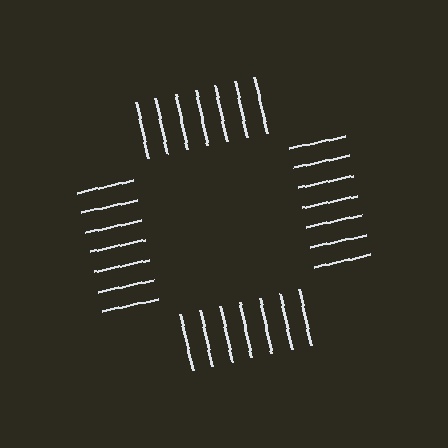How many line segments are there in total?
28 — 7 along each of the 4 edges.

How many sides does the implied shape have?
4 sides — the line-ends trace a square.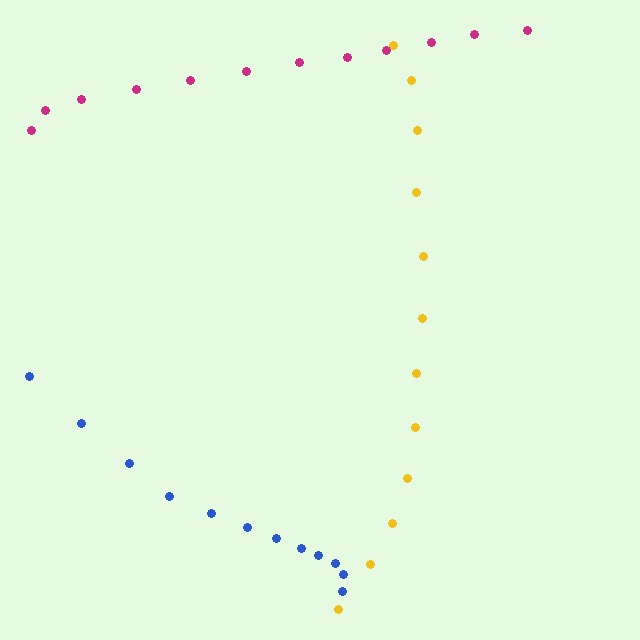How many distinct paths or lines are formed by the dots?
There are 3 distinct paths.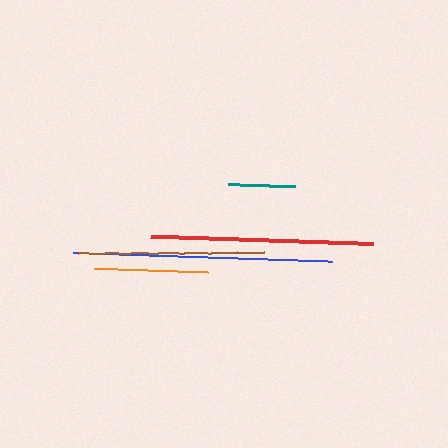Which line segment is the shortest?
The teal line is the shortest at approximately 68 pixels.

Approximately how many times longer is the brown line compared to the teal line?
The brown line is approximately 2.8 times the length of the teal line.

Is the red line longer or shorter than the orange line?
The red line is longer than the orange line.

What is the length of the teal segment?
The teal segment is approximately 68 pixels long.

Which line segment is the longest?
The blue line is the longest at approximately 259 pixels.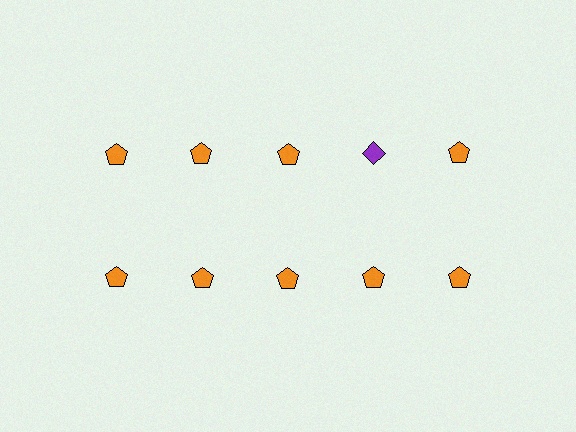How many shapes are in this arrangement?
There are 10 shapes arranged in a grid pattern.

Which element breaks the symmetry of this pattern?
The purple diamond in the top row, second from right column breaks the symmetry. All other shapes are orange pentagons.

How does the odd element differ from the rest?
It differs in both color (purple instead of orange) and shape (diamond instead of pentagon).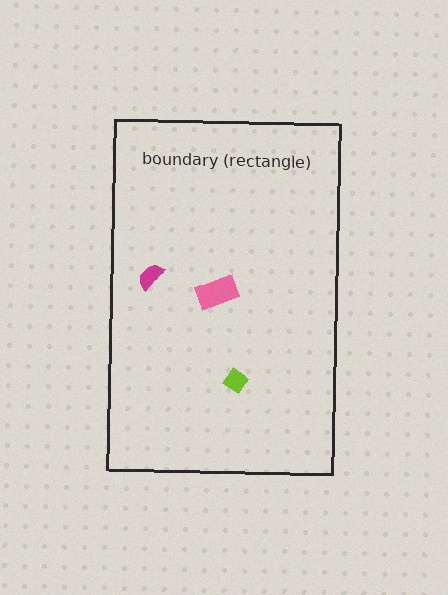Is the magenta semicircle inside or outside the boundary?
Inside.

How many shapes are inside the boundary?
3 inside, 0 outside.